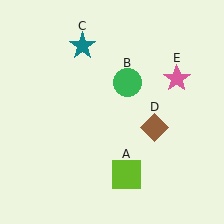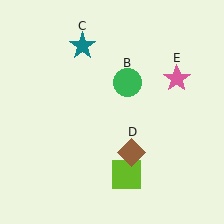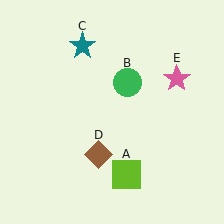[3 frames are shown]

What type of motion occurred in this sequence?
The brown diamond (object D) rotated clockwise around the center of the scene.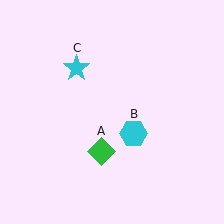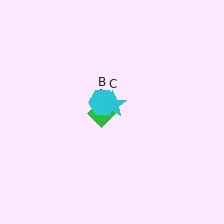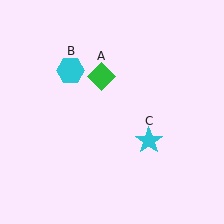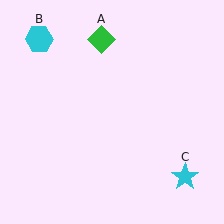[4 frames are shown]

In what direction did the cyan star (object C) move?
The cyan star (object C) moved down and to the right.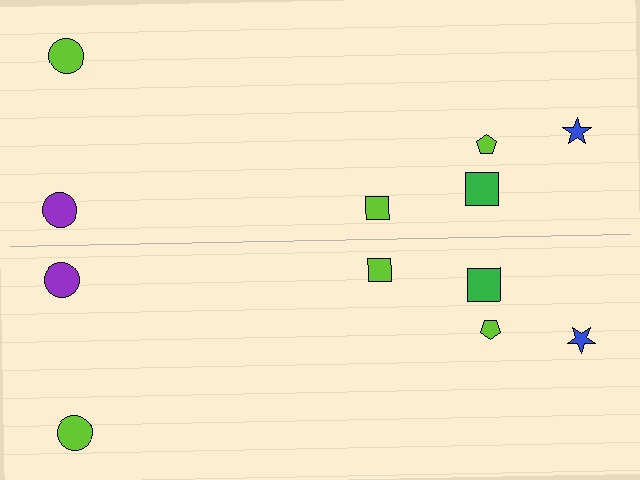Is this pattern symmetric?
Yes, this pattern has bilateral (reflection) symmetry.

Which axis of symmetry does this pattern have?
The pattern has a horizontal axis of symmetry running through the center of the image.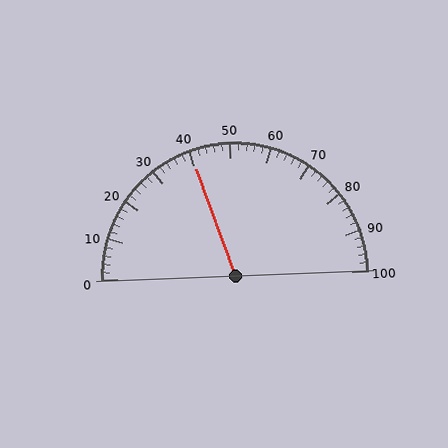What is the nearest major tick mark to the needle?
The nearest major tick mark is 40.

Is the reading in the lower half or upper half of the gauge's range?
The reading is in the lower half of the range (0 to 100).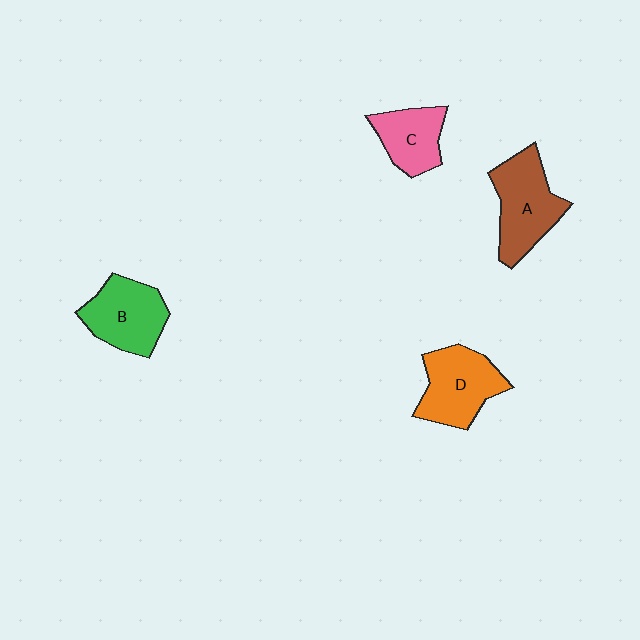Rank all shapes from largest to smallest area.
From largest to smallest: A (brown), D (orange), B (green), C (pink).